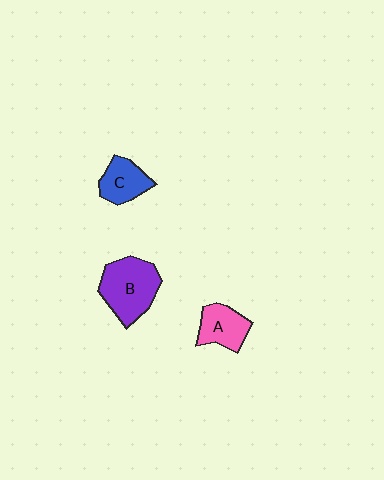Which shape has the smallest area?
Shape C (blue).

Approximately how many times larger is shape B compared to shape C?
Approximately 1.7 times.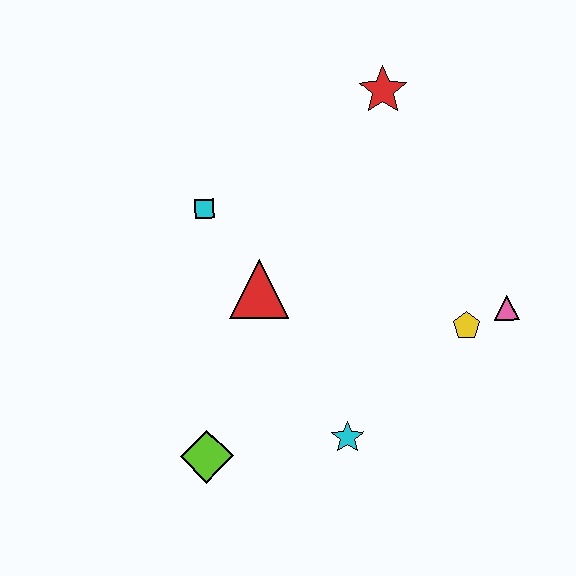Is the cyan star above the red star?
No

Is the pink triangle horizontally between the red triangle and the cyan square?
No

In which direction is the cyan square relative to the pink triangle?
The cyan square is to the left of the pink triangle.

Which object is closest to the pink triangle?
The yellow pentagon is closest to the pink triangle.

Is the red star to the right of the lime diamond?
Yes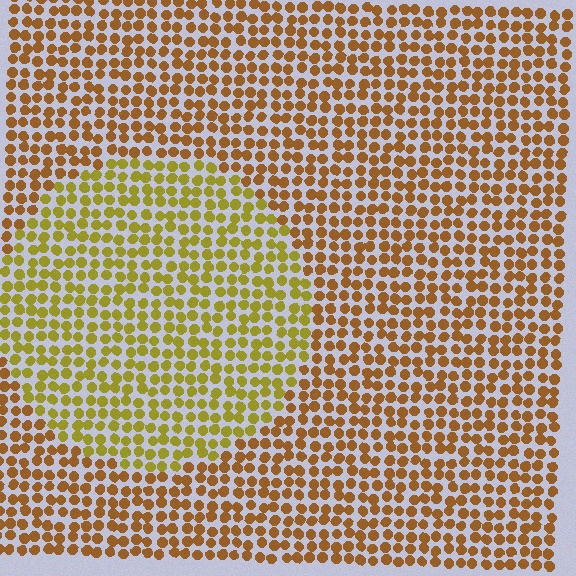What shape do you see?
I see a circle.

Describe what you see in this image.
The image is filled with small brown elements in a uniform arrangement. A circle-shaped region is visible where the elements are tinted to a slightly different hue, forming a subtle color boundary.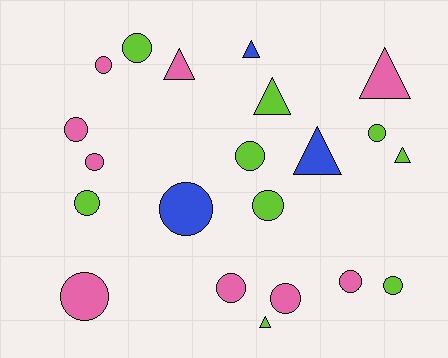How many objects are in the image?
There are 21 objects.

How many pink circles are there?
There are 7 pink circles.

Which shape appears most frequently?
Circle, with 14 objects.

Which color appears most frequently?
Pink, with 9 objects.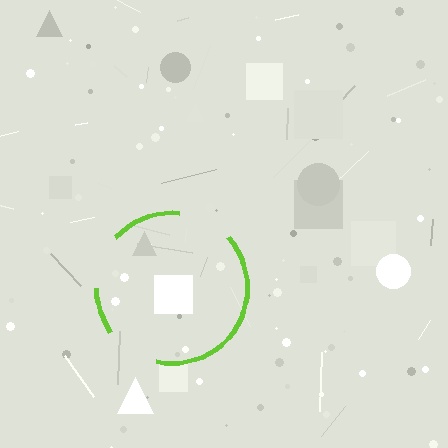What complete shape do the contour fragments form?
The contour fragments form a circle.